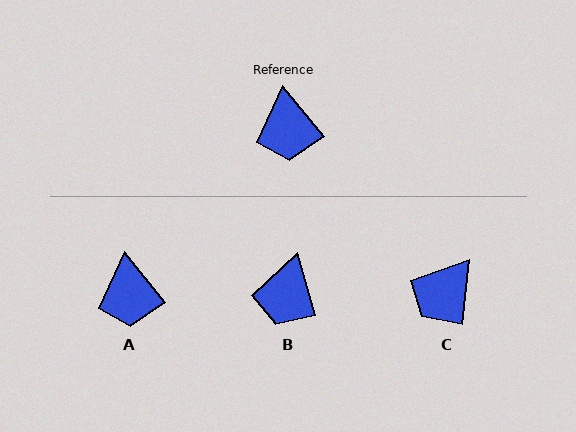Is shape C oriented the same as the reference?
No, it is off by about 45 degrees.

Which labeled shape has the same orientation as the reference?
A.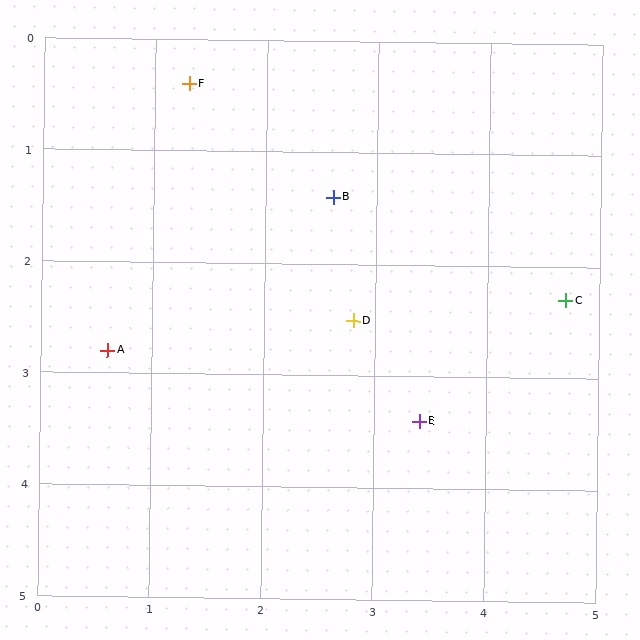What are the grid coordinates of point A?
Point A is at approximately (0.6, 2.8).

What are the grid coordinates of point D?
Point D is at approximately (2.8, 2.5).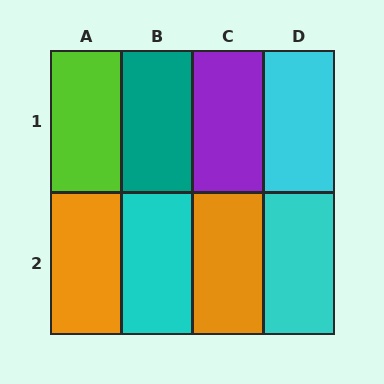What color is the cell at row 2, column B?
Cyan.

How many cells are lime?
1 cell is lime.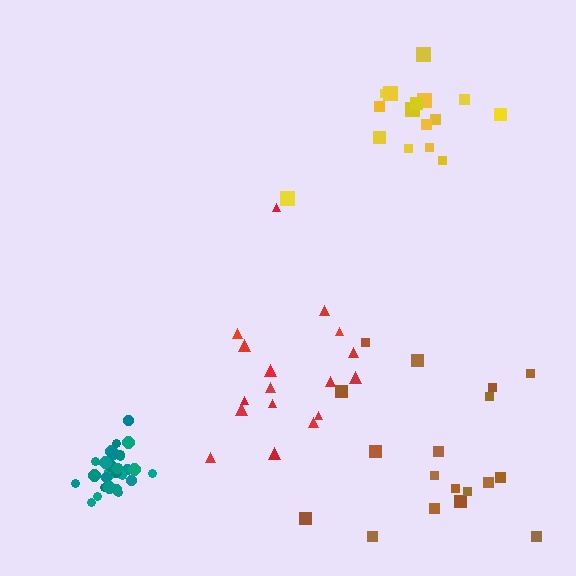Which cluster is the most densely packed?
Teal.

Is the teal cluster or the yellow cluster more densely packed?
Teal.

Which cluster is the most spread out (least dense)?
Brown.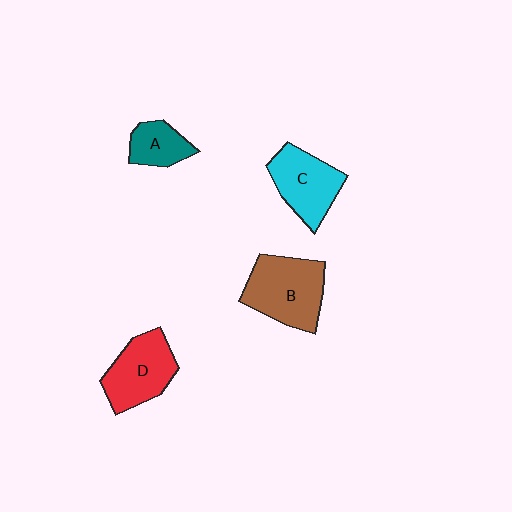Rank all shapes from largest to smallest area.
From largest to smallest: B (brown), D (red), C (cyan), A (teal).